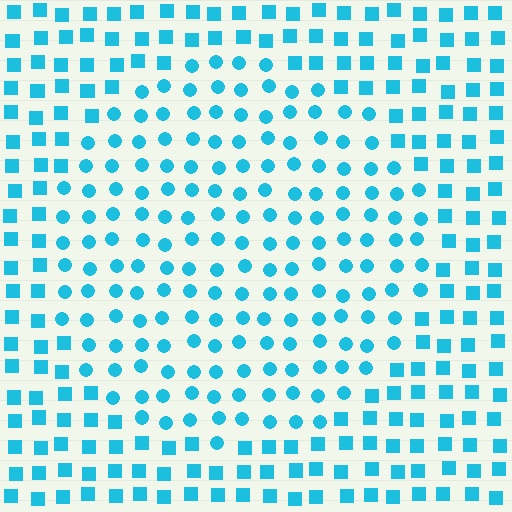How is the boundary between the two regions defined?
The boundary is defined by a change in element shape: circles inside vs. squares outside. All elements share the same color and spacing.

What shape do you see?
I see a circle.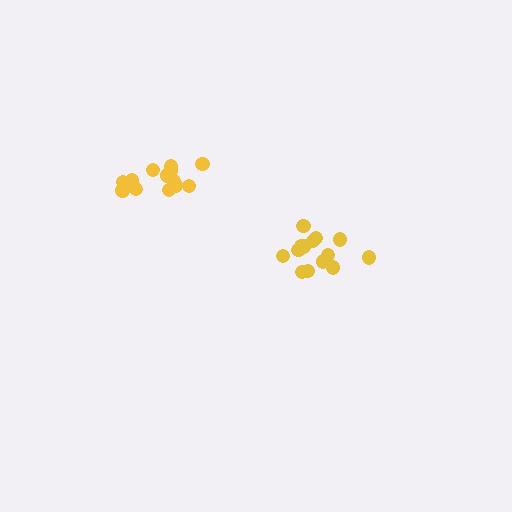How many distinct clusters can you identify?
There are 2 distinct clusters.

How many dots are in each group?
Group 1: 13 dots, Group 2: 14 dots (27 total).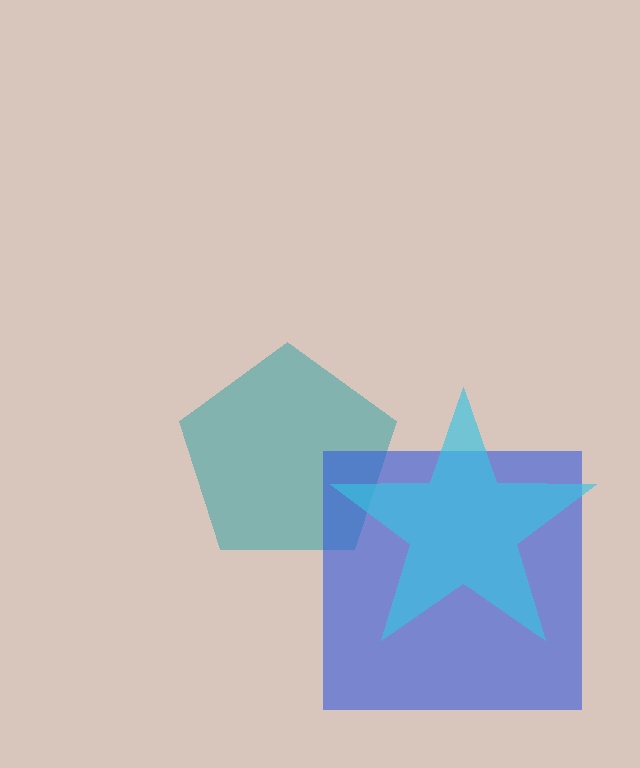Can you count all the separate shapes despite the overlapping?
Yes, there are 3 separate shapes.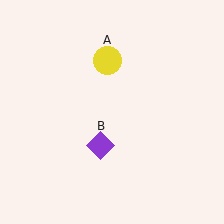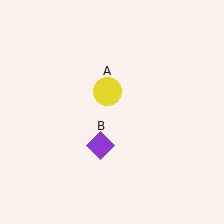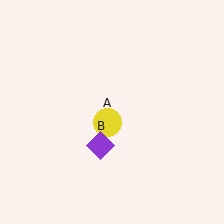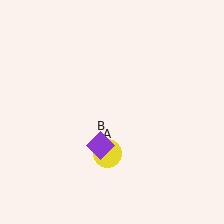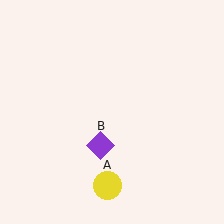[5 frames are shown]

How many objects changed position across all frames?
1 object changed position: yellow circle (object A).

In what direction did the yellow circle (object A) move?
The yellow circle (object A) moved down.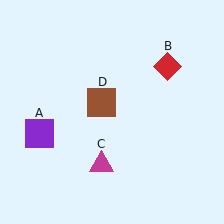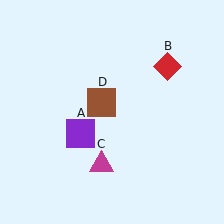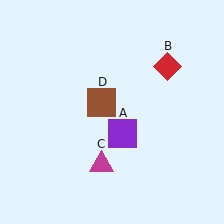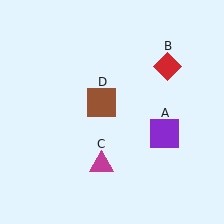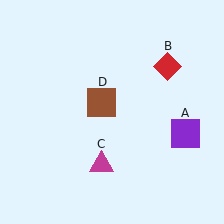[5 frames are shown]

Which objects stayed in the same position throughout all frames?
Red diamond (object B) and magenta triangle (object C) and brown square (object D) remained stationary.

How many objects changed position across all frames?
1 object changed position: purple square (object A).